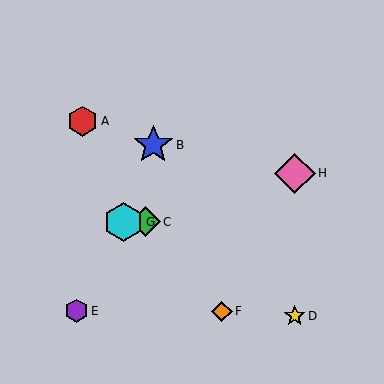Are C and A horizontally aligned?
No, C is at y≈222 and A is at y≈121.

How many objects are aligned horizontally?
2 objects (C, G) are aligned horizontally.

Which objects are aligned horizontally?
Objects C, G are aligned horizontally.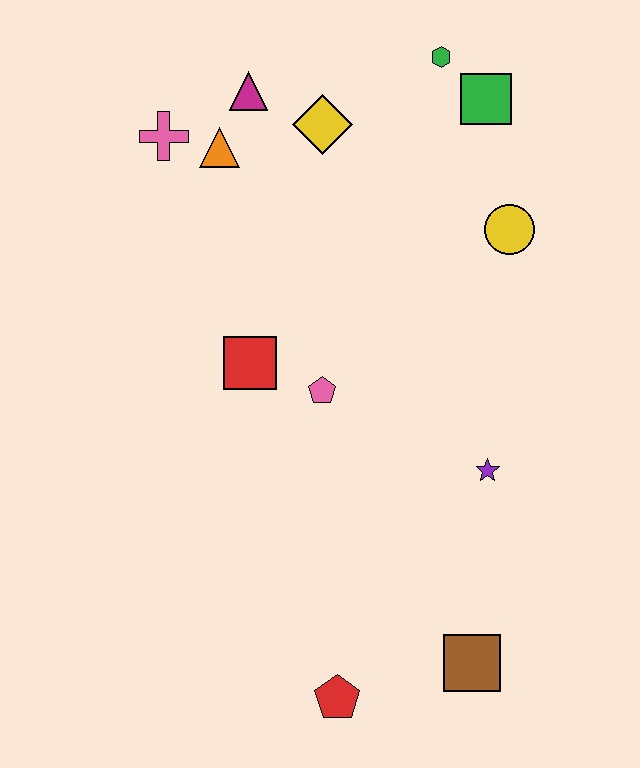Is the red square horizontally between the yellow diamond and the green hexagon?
No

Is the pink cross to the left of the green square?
Yes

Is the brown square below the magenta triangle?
Yes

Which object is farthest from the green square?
The red pentagon is farthest from the green square.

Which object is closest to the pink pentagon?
The red square is closest to the pink pentagon.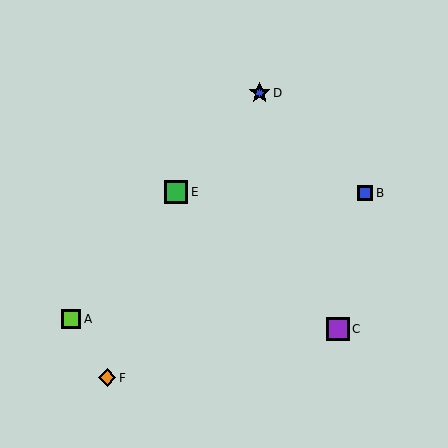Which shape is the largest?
The green square (labeled E) is the largest.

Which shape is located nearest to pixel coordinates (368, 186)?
The blue square (labeled B) at (365, 193) is nearest to that location.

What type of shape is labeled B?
Shape B is a blue square.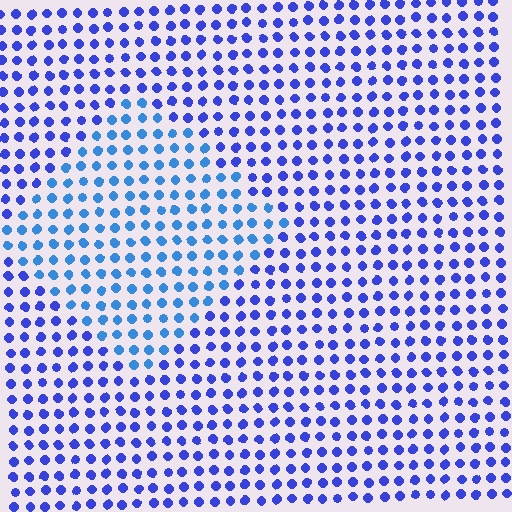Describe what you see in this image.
The image is filled with small blue elements in a uniform arrangement. A diamond-shaped region is visible where the elements are tinted to a slightly different hue, forming a subtle color boundary.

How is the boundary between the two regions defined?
The boundary is defined purely by a slight shift in hue (about 27 degrees). Spacing, size, and orientation are identical on both sides.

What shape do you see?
I see a diamond.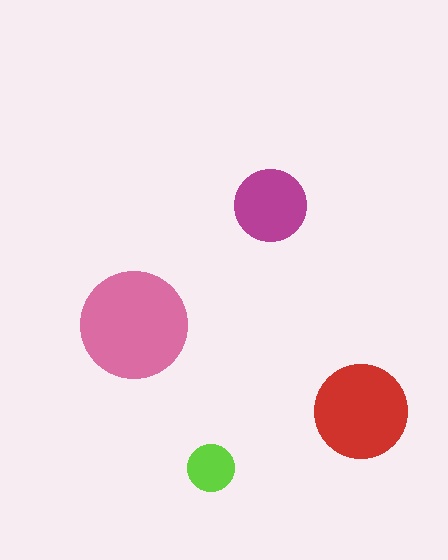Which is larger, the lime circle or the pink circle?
The pink one.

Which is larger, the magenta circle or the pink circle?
The pink one.